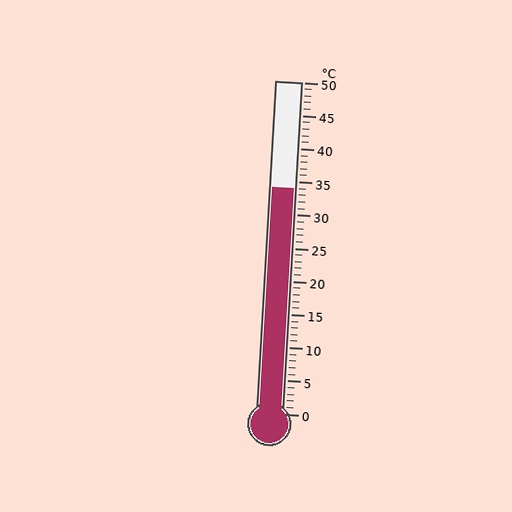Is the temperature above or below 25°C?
The temperature is above 25°C.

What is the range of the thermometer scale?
The thermometer scale ranges from 0°C to 50°C.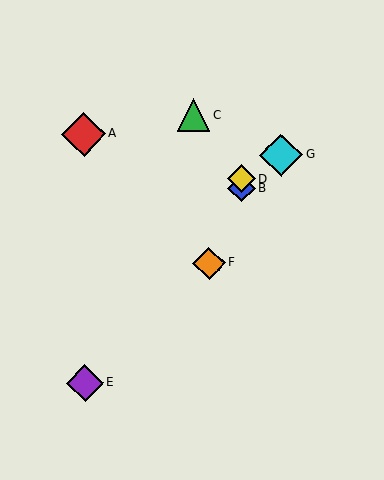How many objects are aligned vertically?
2 objects (B, D) are aligned vertically.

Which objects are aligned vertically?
Objects B, D are aligned vertically.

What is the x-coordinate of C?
Object C is at x≈193.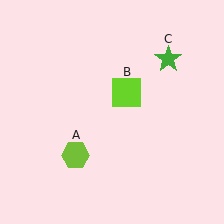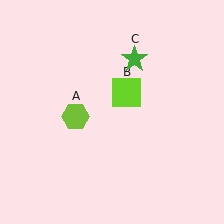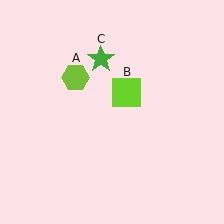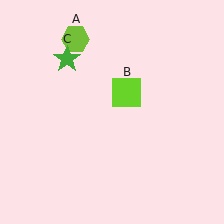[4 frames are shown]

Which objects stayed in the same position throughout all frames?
Lime square (object B) remained stationary.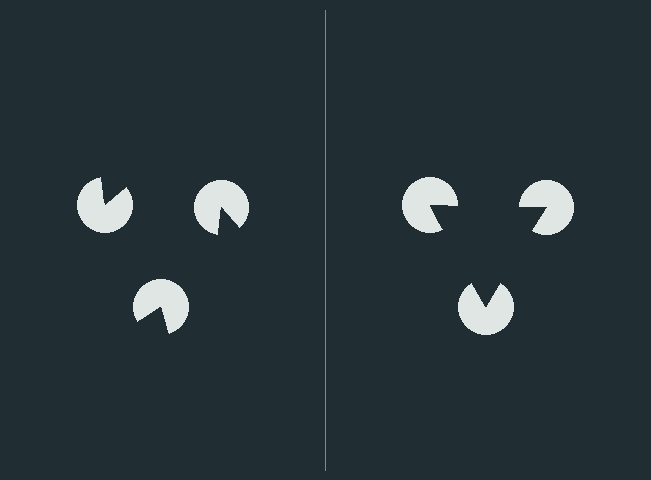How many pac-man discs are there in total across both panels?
6 — 3 on each side.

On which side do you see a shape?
An illusory triangle appears on the right side. On the left side the wedge cuts are rotated, so no coherent shape forms.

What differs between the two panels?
The pac-man discs are positioned identically on both sides; only the wedge orientations differ. On the right they align to a triangle; on the left they are misaligned.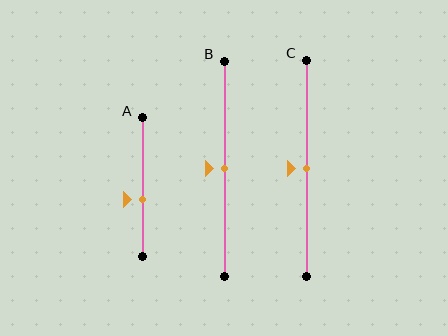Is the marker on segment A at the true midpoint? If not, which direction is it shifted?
No, the marker on segment A is shifted downward by about 9% of the segment length.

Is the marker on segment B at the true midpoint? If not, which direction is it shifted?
Yes, the marker on segment B is at the true midpoint.